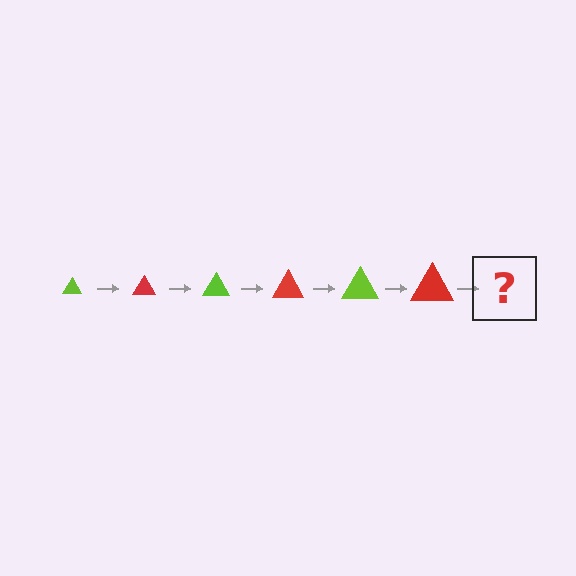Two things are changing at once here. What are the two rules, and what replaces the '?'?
The two rules are that the triangle grows larger each step and the color cycles through lime and red. The '?' should be a lime triangle, larger than the previous one.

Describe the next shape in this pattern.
It should be a lime triangle, larger than the previous one.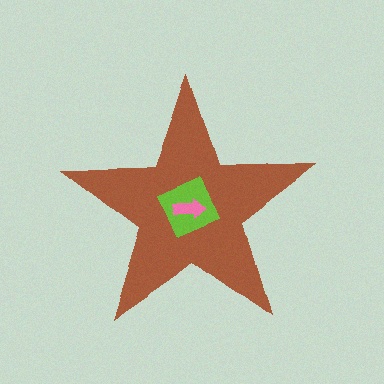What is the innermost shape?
The pink arrow.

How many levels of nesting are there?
3.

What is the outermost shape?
The brown star.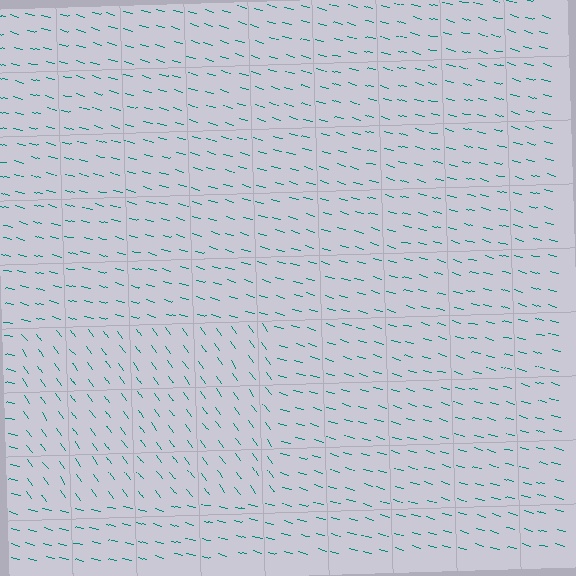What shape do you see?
I see a rectangle.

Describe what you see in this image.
The image is filled with small teal line segments. A rectangle region in the image has lines oriented differently from the surrounding lines, creating a visible texture boundary.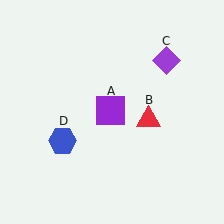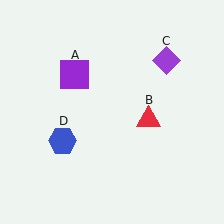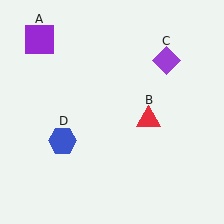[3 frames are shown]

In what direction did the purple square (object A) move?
The purple square (object A) moved up and to the left.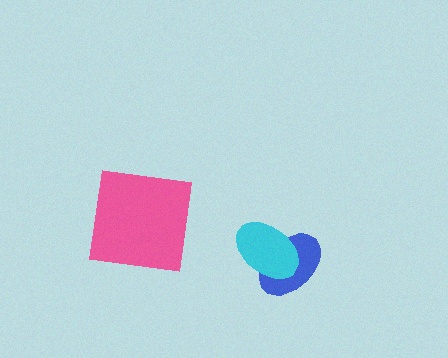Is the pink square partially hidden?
No, no other shape covers it.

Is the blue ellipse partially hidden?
Yes, it is partially covered by another shape.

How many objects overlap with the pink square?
0 objects overlap with the pink square.